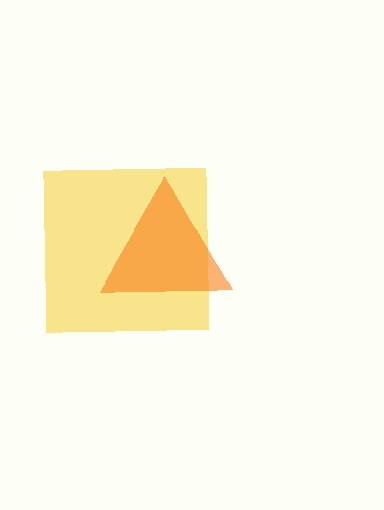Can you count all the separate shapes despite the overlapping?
Yes, there are 2 separate shapes.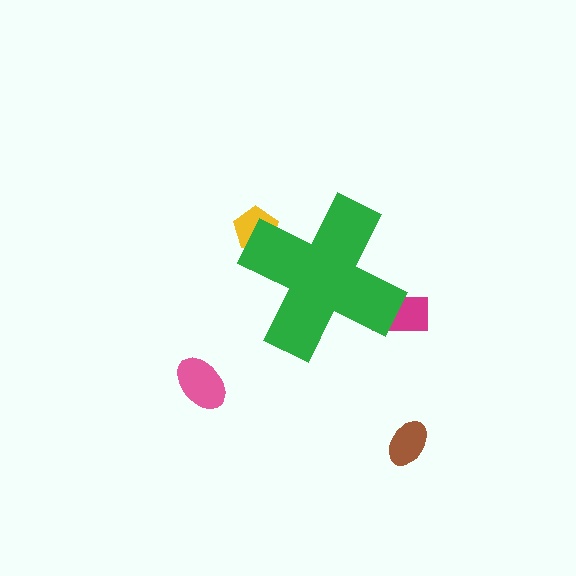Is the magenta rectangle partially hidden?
Yes, the magenta rectangle is partially hidden behind the green cross.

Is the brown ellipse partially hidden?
No, the brown ellipse is fully visible.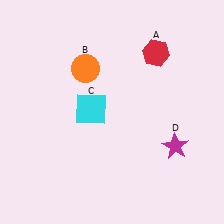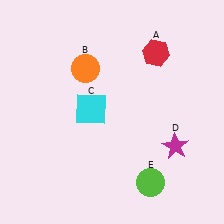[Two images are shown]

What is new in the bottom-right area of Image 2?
A lime circle (E) was added in the bottom-right area of Image 2.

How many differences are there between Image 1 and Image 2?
There is 1 difference between the two images.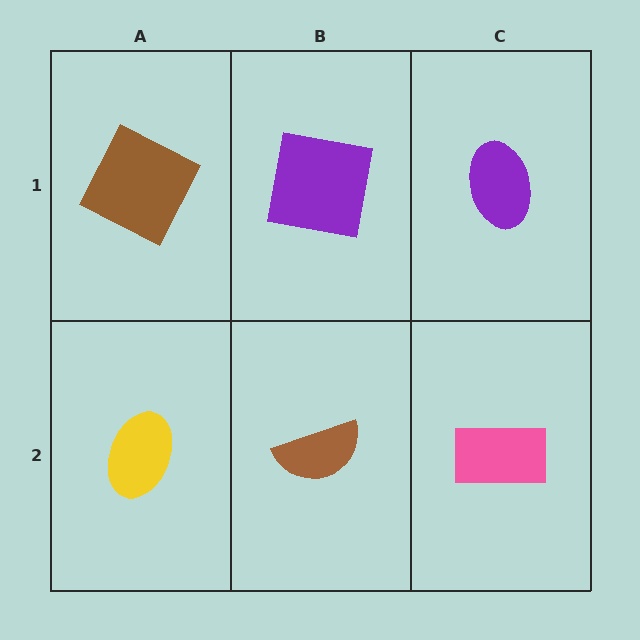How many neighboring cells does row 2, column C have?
2.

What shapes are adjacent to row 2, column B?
A purple square (row 1, column B), a yellow ellipse (row 2, column A), a pink rectangle (row 2, column C).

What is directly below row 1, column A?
A yellow ellipse.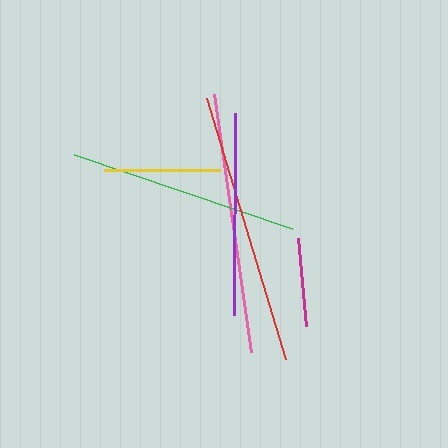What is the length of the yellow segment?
The yellow segment is approximately 116 pixels long.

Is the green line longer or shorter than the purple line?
The green line is longer than the purple line.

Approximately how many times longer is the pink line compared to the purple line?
The pink line is approximately 1.3 times the length of the purple line.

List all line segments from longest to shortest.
From longest to shortest: red, pink, green, purple, yellow, magenta.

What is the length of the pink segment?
The pink segment is approximately 260 pixels long.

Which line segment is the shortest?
The magenta line is the shortest at approximately 89 pixels.